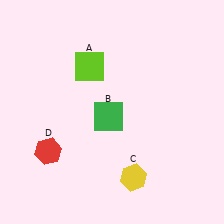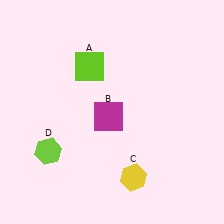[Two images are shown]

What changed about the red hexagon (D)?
In Image 1, D is red. In Image 2, it changed to lime.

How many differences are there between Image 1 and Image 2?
There are 2 differences between the two images.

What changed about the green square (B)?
In Image 1, B is green. In Image 2, it changed to magenta.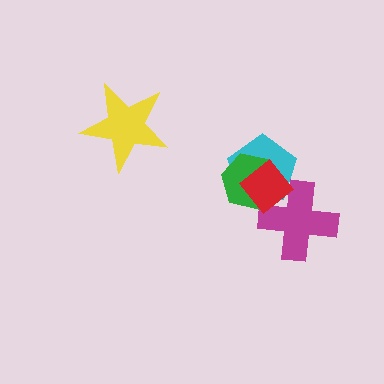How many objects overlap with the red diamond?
3 objects overlap with the red diamond.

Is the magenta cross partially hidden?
Yes, it is partially covered by another shape.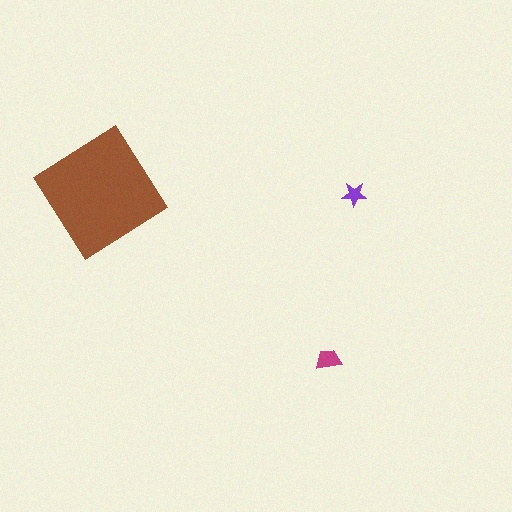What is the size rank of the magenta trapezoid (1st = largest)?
2nd.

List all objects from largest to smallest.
The brown diamond, the magenta trapezoid, the purple star.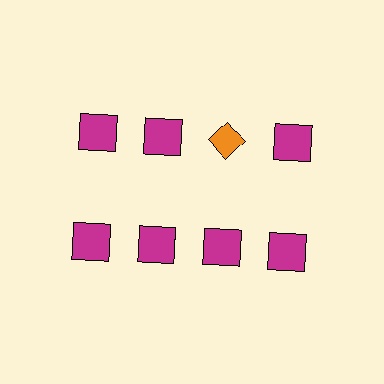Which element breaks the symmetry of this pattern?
The orange diamond in the top row, center column breaks the symmetry. All other shapes are magenta squares.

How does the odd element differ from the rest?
It differs in both color (orange instead of magenta) and shape (diamond instead of square).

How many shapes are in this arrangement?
There are 8 shapes arranged in a grid pattern.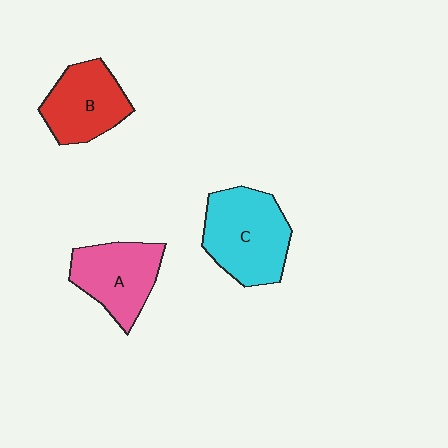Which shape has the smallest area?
Shape B (red).